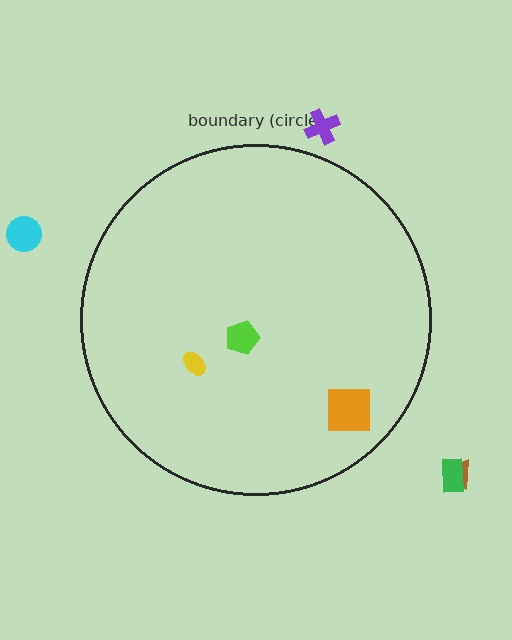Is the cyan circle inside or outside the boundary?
Outside.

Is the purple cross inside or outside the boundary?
Outside.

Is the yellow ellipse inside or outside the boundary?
Inside.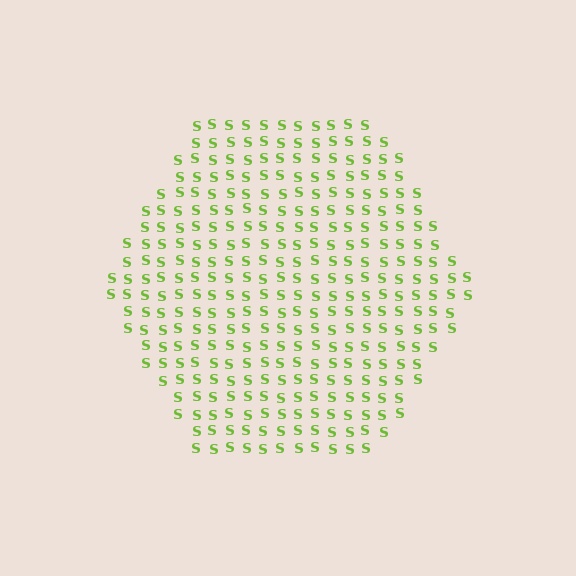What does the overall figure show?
The overall figure shows a hexagon.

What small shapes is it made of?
It is made of small letter S's.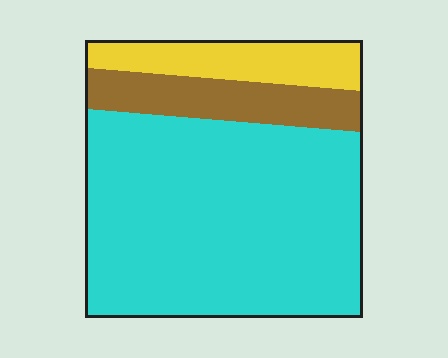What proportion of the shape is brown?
Brown takes up less than a sixth of the shape.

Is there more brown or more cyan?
Cyan.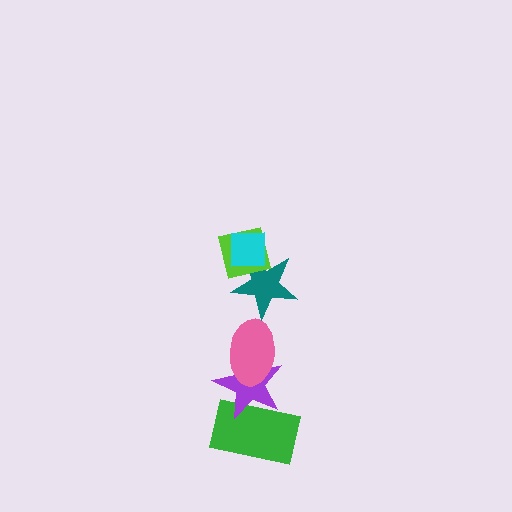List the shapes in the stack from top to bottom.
From top to bottom: the cyan square, the lime square, the teal star, the pink ellipse, the purple star, the green rectangle.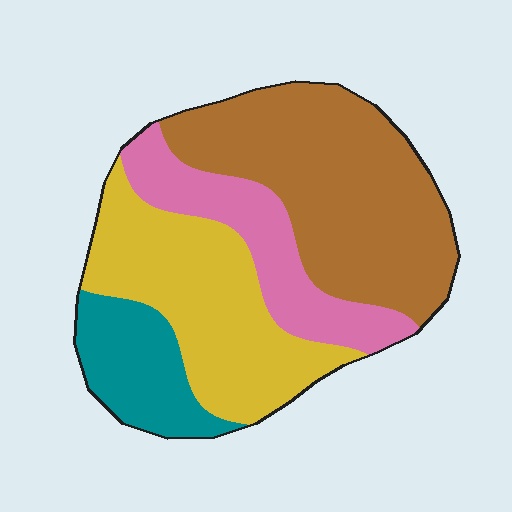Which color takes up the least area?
Teal, at roughly 15%.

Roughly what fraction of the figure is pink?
Pink takes up about one sixth (1/6) of the figure.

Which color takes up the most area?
Brown, at roughly 40%.